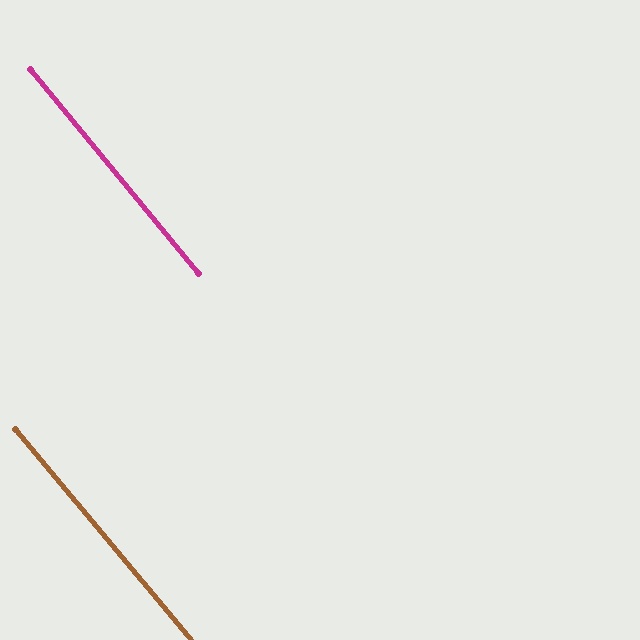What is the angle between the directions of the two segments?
Approximately 0 degrees.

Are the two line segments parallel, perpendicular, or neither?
Parallel — their directions differ by only 0.5°.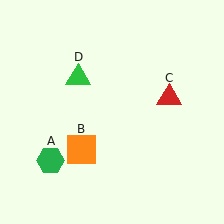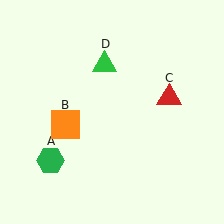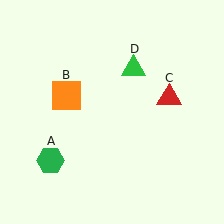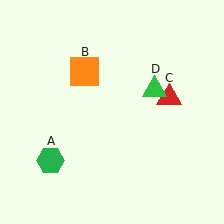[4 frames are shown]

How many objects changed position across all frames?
2 objects changed position: orange square (object B), green triangle (object D).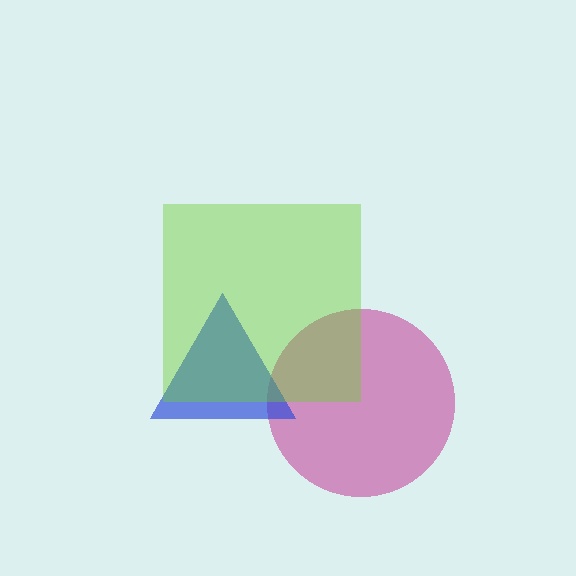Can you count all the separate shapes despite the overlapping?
Yes, there are 3 separate shapes.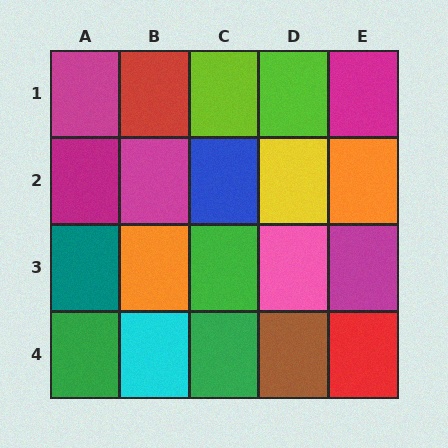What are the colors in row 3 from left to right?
Teal, orange, green, pink, magenta.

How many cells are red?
2 cells are red.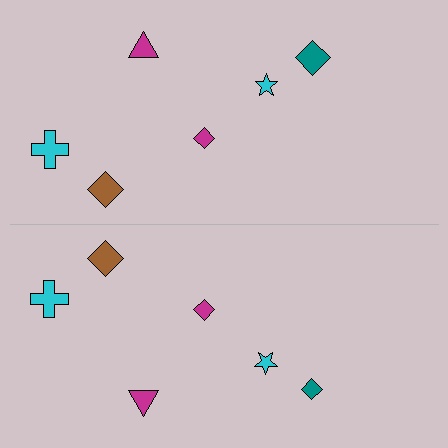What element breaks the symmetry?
The teal diamond on the bottom side has a different size than its mirror counterpart.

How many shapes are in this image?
There are 12 shapes in this image.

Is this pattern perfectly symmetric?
No, the pattern is not perfectly symmetric. The teal diamond on the bottom side has a different size than its mirror counterpart.